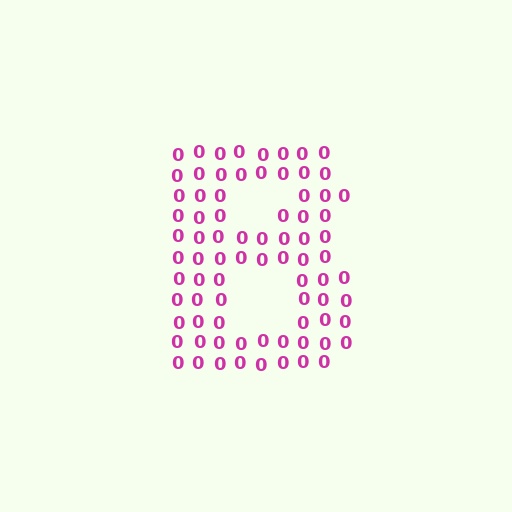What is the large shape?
The large shape is the letter B.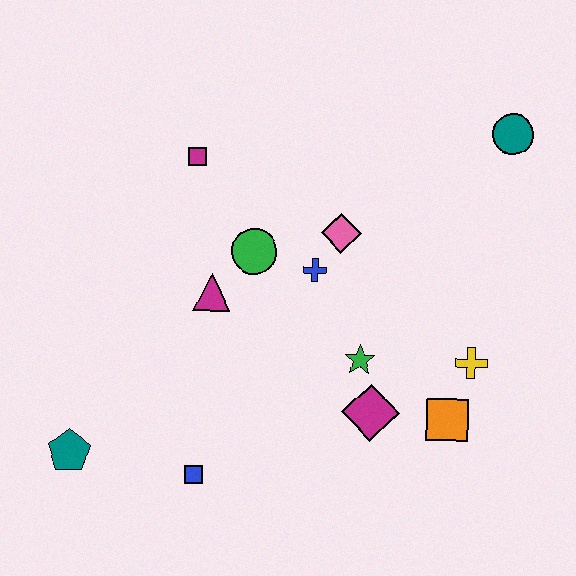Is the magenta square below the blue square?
No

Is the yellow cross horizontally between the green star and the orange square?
No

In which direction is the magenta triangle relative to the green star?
The magenta triangle is to the left of the green star.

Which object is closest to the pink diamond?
The blue cross is closest to the pink diamond.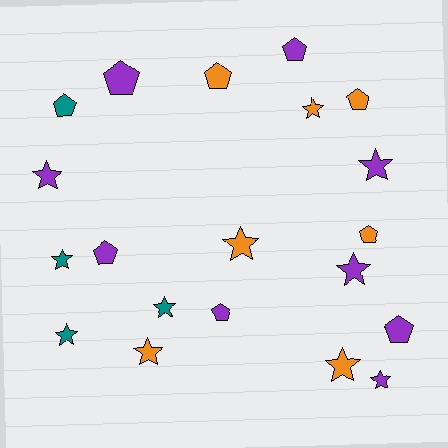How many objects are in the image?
There are 20 objects.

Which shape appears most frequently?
Star, with 11 objects.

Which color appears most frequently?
Purple, with 9 objects.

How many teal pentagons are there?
There is 1 teal pentagon.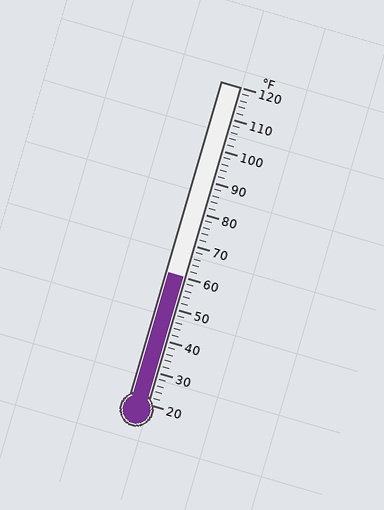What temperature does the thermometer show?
The thermometer shows approximately 60°F.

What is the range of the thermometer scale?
The thermometer scale ranges from 20°F to 120°F.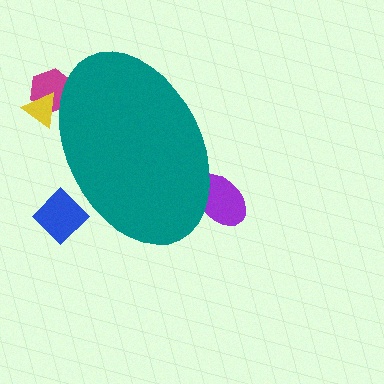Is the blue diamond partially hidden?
Yes, the blue diamond is partially hidden behind the teal ellipse.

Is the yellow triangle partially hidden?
Yes, the yellow triangle is partially hidden behind the teal ellipse.